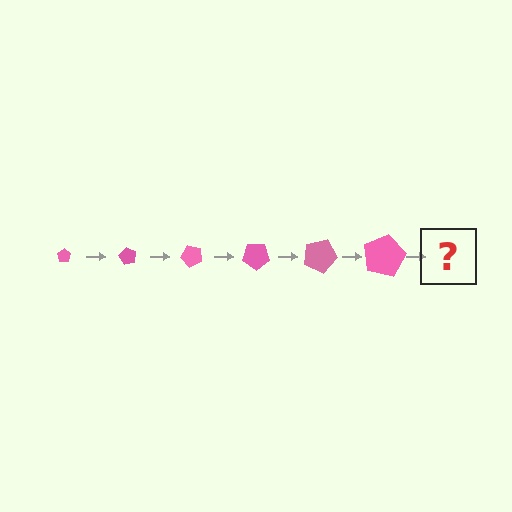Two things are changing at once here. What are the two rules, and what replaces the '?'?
The two rules are that the pentagon grows larger each step and it rotates 60 degrees each step. The '?' should be a pentagon, larger than the previous one and rotated 360 degrees from the start.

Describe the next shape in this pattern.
It should be a pentagon, larger than the previous one and rotated 360 degrees from the start.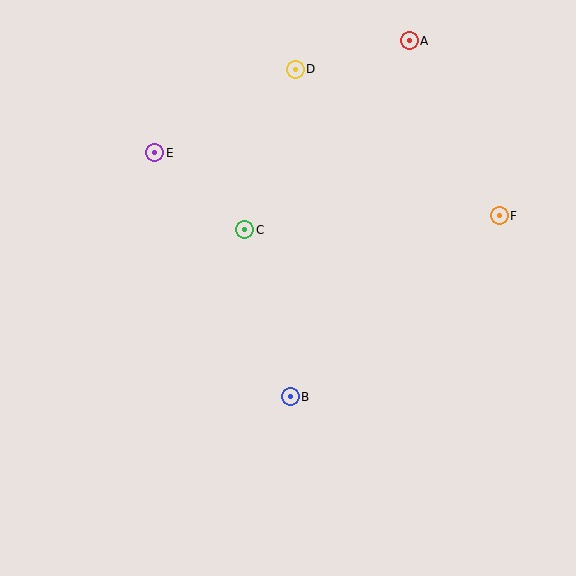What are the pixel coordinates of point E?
Point E is at (155, 153).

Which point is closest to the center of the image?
Point C at (245, 230) is closest to the center.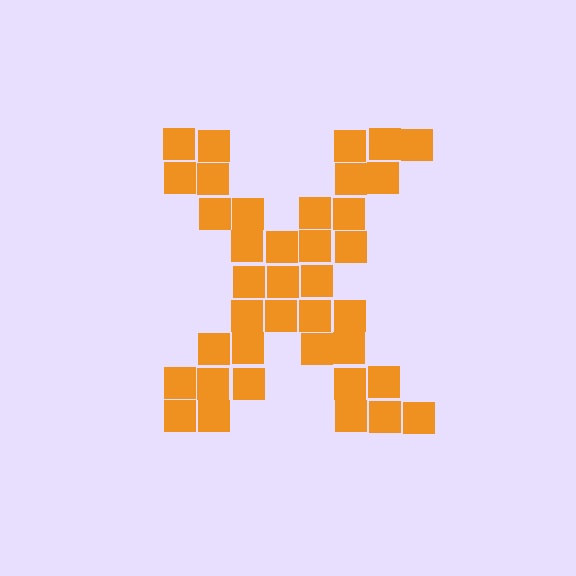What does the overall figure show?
The overall figure shows the letter X.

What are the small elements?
The small elements are squares.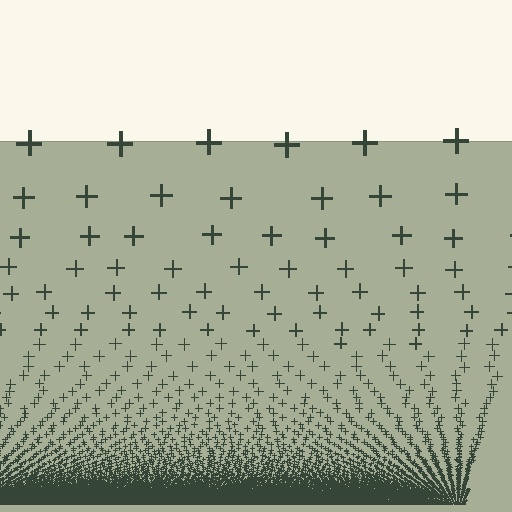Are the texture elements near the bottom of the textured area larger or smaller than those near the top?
Smaller. The gradient is inverted — elements near the bottom are smaller and denser.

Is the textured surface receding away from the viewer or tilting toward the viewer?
The surface appears to tilt toward the viewer. Texture elements get larger and sparser toward the top.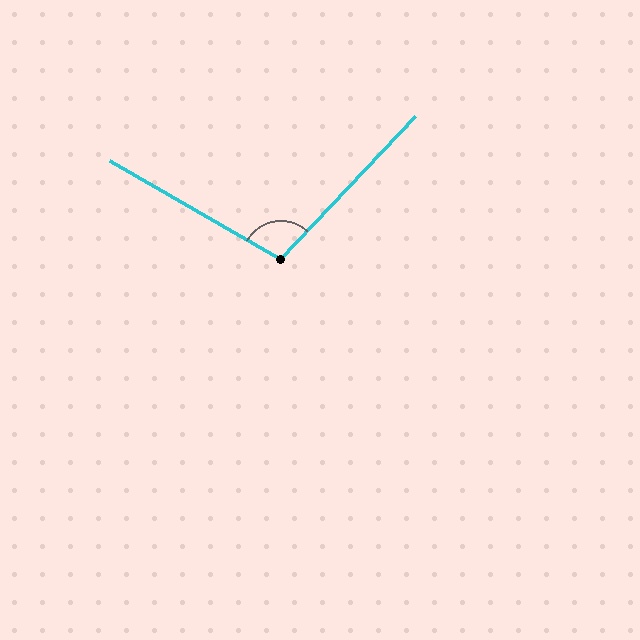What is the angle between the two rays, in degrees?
Approximately 103 degrees.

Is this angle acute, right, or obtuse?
It is obtuse.